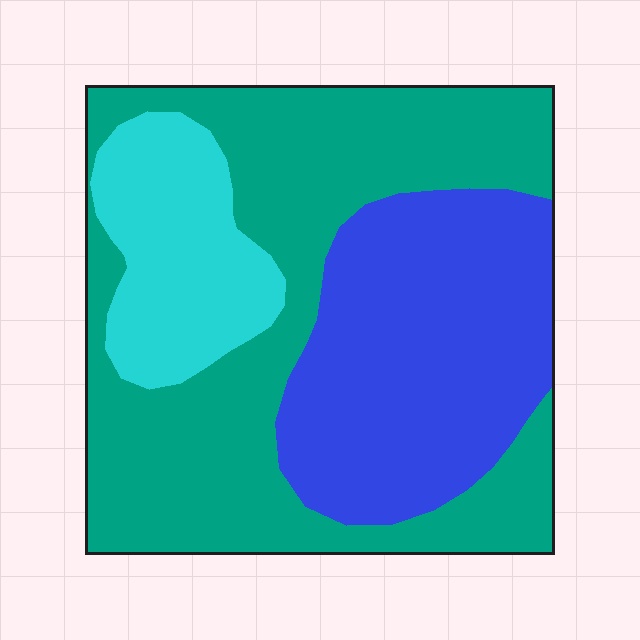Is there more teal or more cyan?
Teal.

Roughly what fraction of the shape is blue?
Blue covers about 35% of the shape.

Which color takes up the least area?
Cyan, at roughly 15%.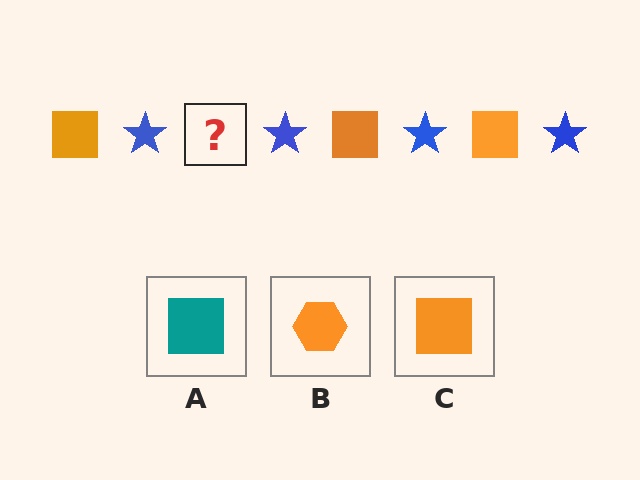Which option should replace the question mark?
Option C.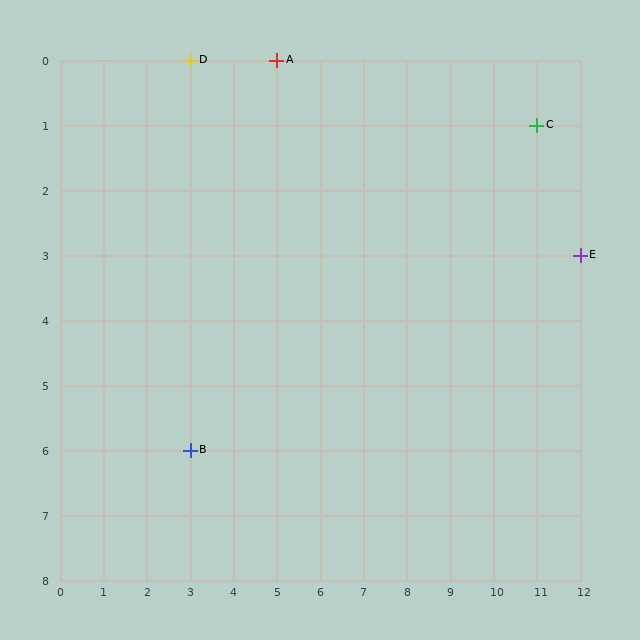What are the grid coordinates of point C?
Point C is at grid coordinates (11, 1).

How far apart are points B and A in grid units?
Points B and A are 2 columns and 6 rows apart (about 6.3 grid units diagonally).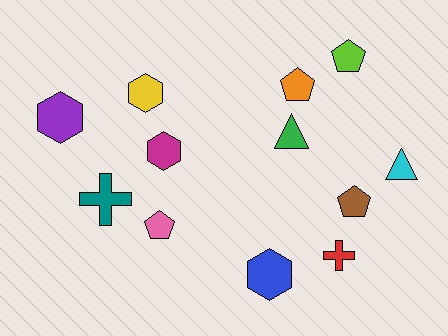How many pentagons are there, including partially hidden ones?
There are 4 pentagons.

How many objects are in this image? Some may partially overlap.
There are 12 objects.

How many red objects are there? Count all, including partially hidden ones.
There is 1 red object.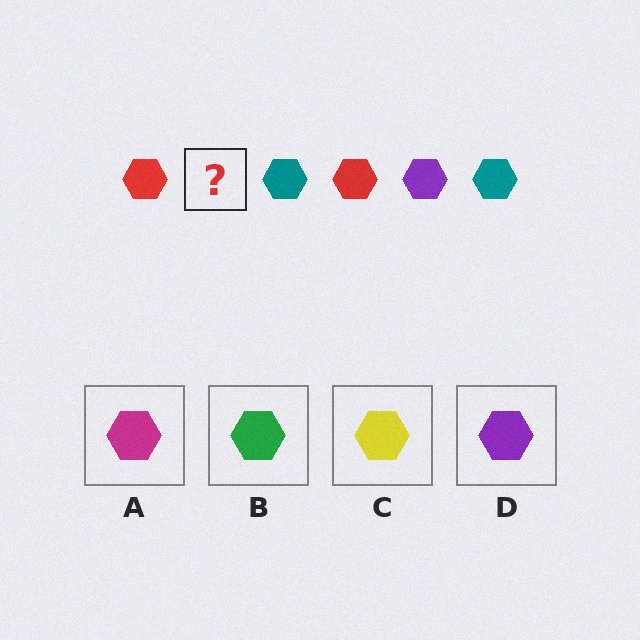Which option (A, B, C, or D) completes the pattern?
D.